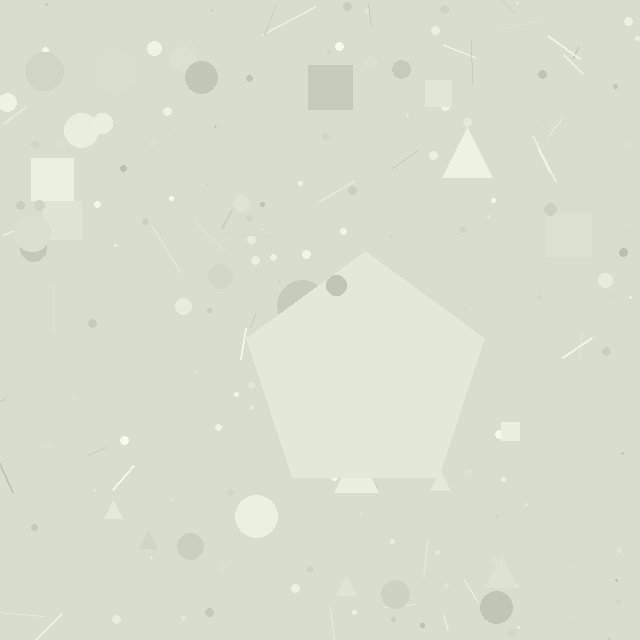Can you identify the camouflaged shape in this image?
The camouflaged shape is a pentagon.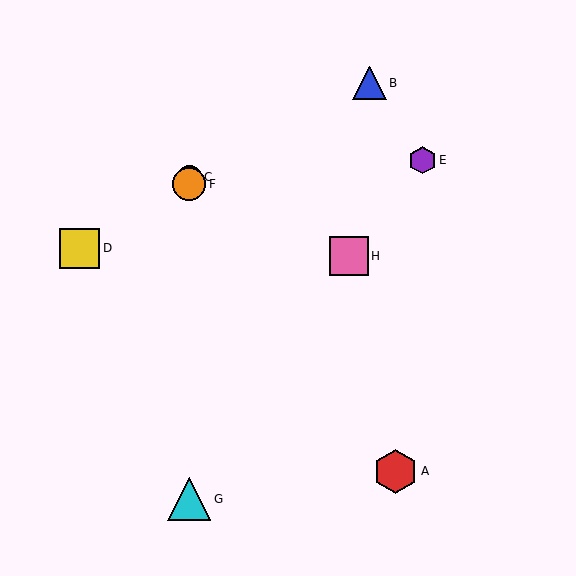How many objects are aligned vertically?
3 objects (C, F, G) are aligned vertically.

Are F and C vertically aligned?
Yes, both are at x≈189.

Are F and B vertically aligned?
No, F is at x≈189 and B is at x≈369.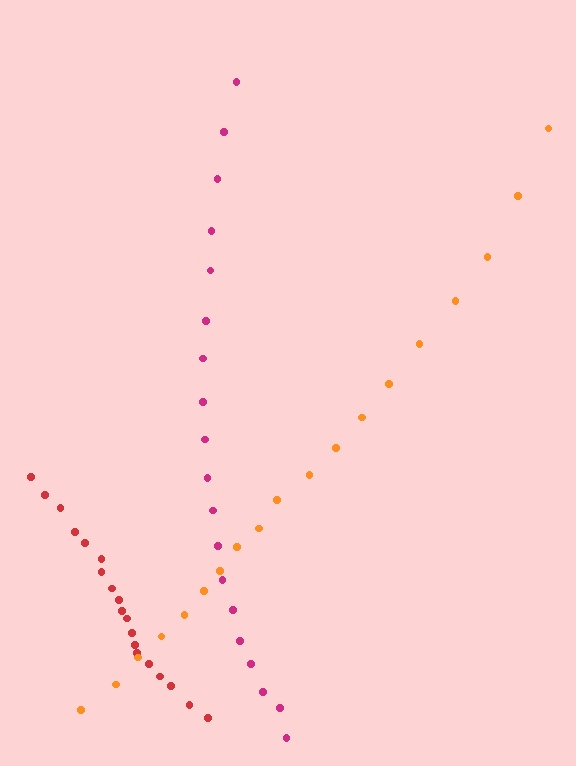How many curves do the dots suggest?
There are 3 distinct paths.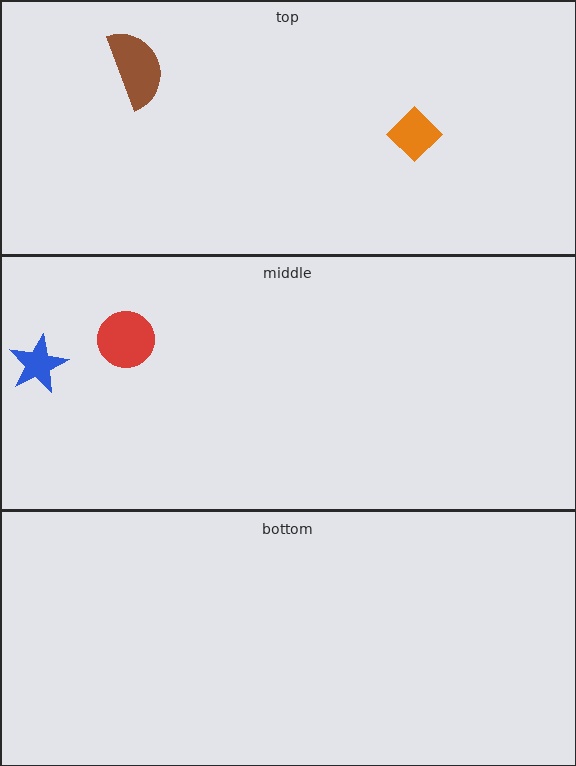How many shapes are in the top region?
2.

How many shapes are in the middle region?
2.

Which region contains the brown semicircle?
The top region.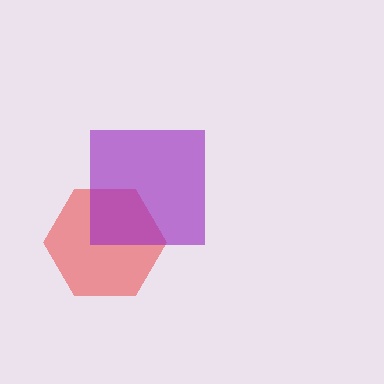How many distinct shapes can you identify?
There are 2 distinct shapes: a red hexagon, a purple square.